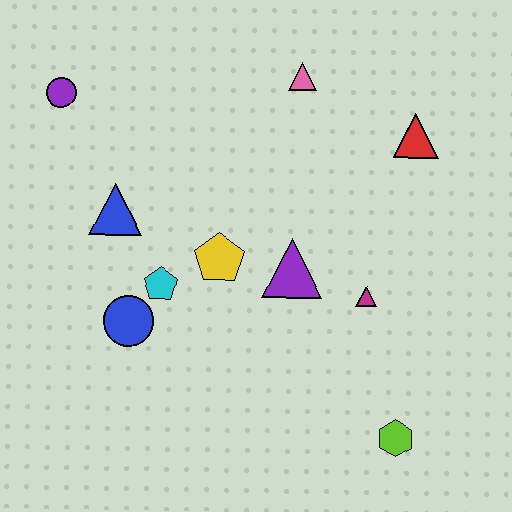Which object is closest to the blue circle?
The cyan pentagon is closest to the blue circle.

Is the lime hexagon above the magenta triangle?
No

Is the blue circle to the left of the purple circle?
No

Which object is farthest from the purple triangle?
The purple circle is farthest from the purple triangle.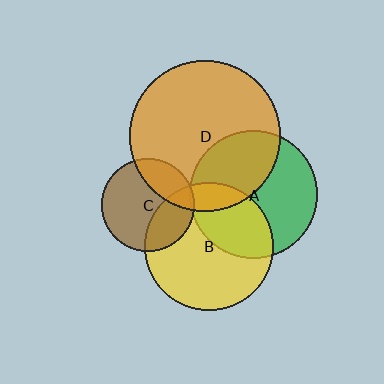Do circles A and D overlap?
Yes.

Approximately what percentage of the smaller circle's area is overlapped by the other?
Approximately 40%.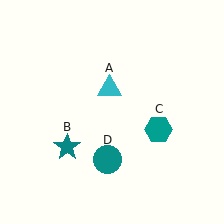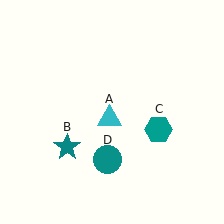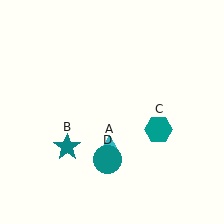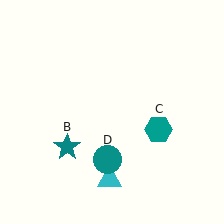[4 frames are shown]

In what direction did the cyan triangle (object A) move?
The cyan triangle (object A) moved down.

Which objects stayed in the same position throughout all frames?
Teal star (object B) and teal hexagon (object C) and teal circle (object D) remained stationary.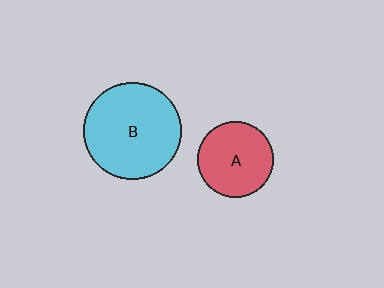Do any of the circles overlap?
No, none of the circles overlap.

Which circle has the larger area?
Circle B (cyan).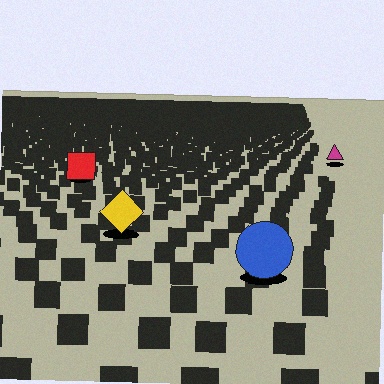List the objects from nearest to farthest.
From nearest to farthest: the blue circle, the yellow diamond, the red square, the magenta triangle.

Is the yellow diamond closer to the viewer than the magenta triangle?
Yes. The yellow diamond is closer — you can tell from the texture gradient: the ground texture is coarser near it.